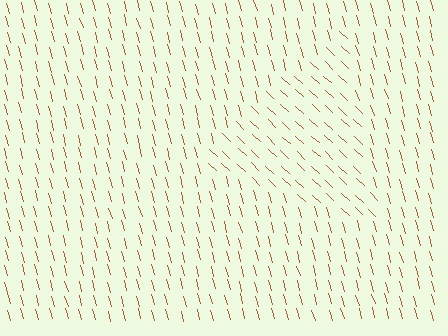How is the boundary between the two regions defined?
The boundary is defined purely by a change in line orientation (approximately 31 degrees difference). All lines are the same color and thickness.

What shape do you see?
I see a triangle.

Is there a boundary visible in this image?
Yes, there is a texture boundary formed by a change in line orientation.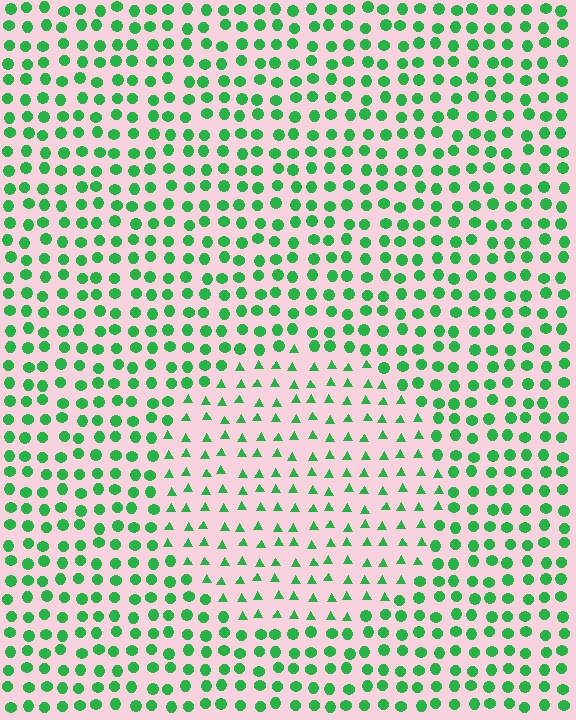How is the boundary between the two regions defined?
The boundary is defined by a change in element shape: triangles inside vs. circles outside. All elements share the same color and spacing.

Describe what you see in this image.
The image is filled with small green elements arranged in a uniform grid. A circle-shaped region contains triangles, while the surrounding area contains circles. The boundary is defined purely by the change in element shape.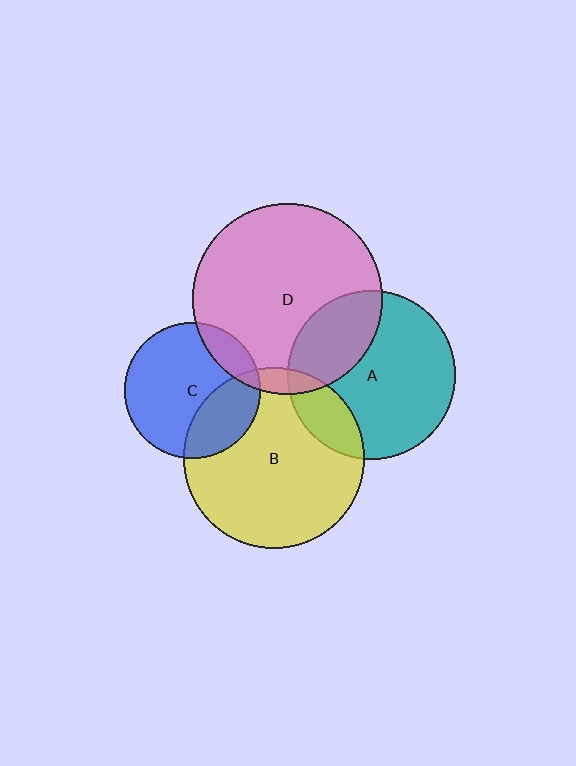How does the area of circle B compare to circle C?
Approximately 1.8 times.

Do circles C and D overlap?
Yes.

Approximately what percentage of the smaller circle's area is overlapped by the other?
Approximately 15%.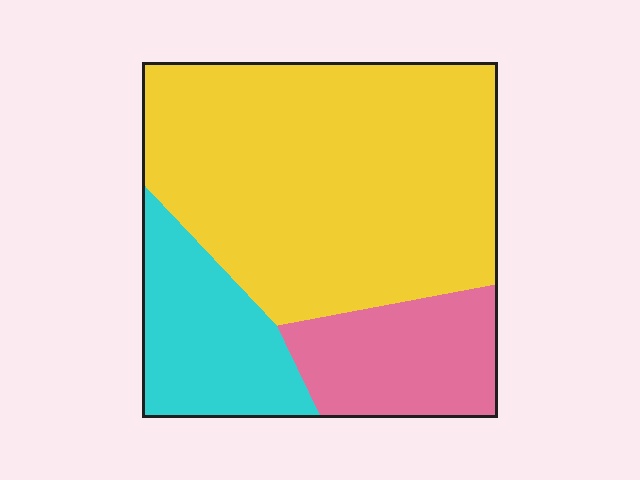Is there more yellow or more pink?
Yellow.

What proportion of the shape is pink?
Pink covers roughly 20% of the shape.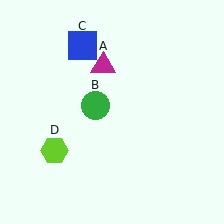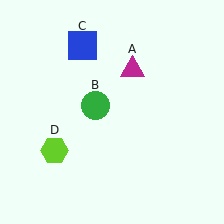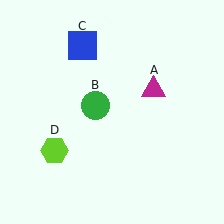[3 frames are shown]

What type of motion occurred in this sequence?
The magenta triangle (object A) rotated clockwise around the center of the scene.